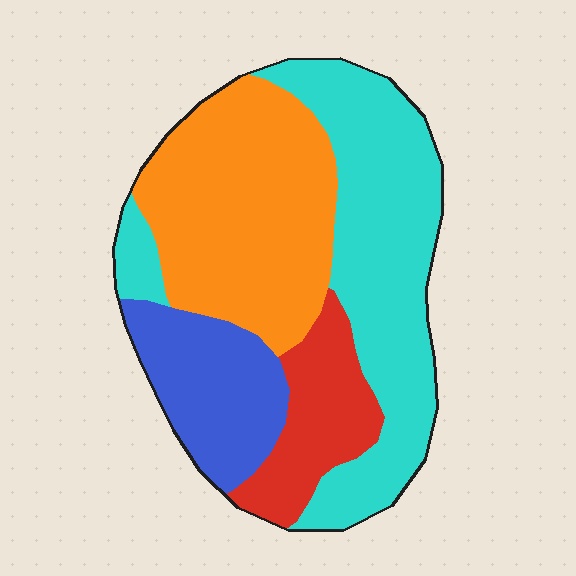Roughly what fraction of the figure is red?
Red covers 13% of the figure.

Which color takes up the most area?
Cyan, at roughly 40%.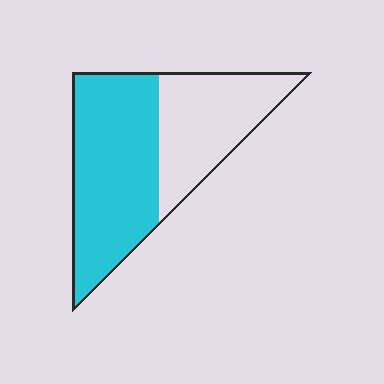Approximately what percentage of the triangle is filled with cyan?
Approximately 60%.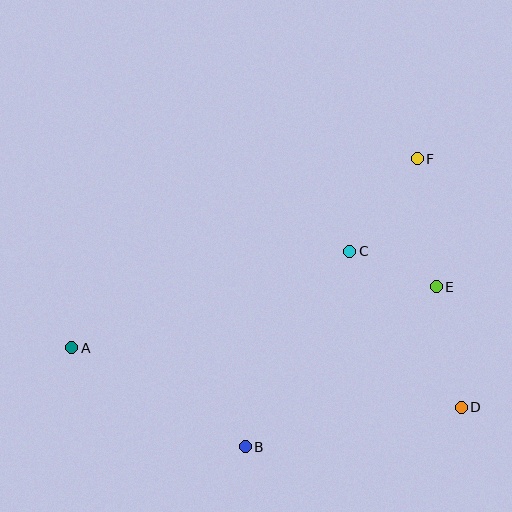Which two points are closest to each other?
Points C and E are closest to each other.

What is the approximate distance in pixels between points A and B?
The distance between A and B is approximately 200 pixels.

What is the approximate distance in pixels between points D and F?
The distance between D and F is approximately 252 pixels.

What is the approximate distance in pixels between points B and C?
The distance between B and C is approximately 222 pixels.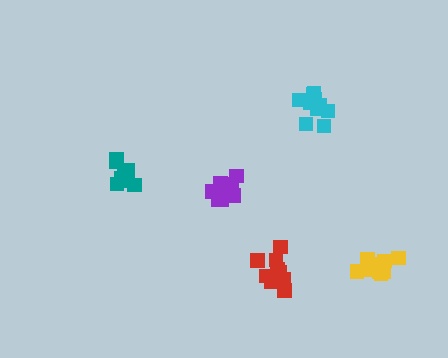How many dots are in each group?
Group 1: 9 dots, Group 2: 10 dots, Group 3: 10 dots, Group 4: 8 dots, Group 5: 11 dots (48 total).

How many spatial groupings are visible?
There are 5 spatial groupings.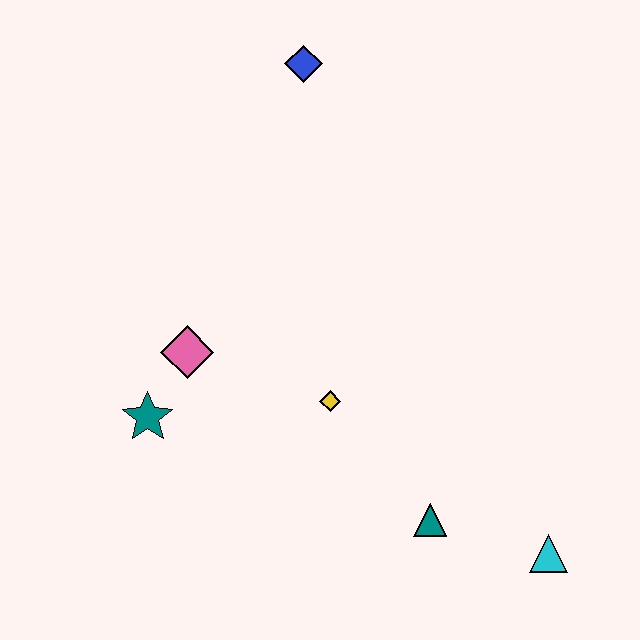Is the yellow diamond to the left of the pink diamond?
No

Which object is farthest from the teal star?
The cyan triangle is farthest from the teal star.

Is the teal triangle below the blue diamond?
Yes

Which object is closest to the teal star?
The pink diamond is closest to the teal star.